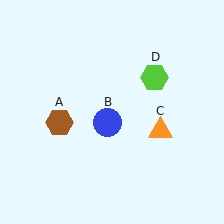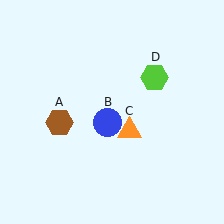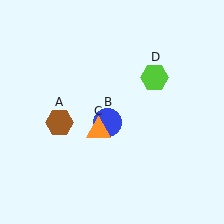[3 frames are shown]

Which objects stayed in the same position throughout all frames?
Brown hexagon (object A) and blue circle (object B) and lime hexagon (object D) remained stationary.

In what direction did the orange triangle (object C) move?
The orange triangle (object C) moved left.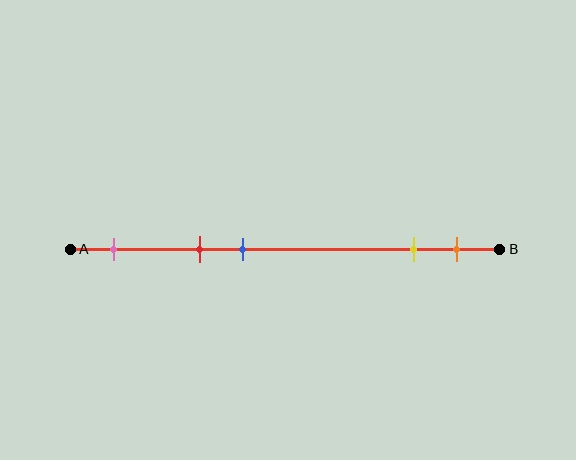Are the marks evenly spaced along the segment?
No, the marks are not evenly spaced.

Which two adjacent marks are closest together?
The yellow and orange marks are the closest adjacent pair.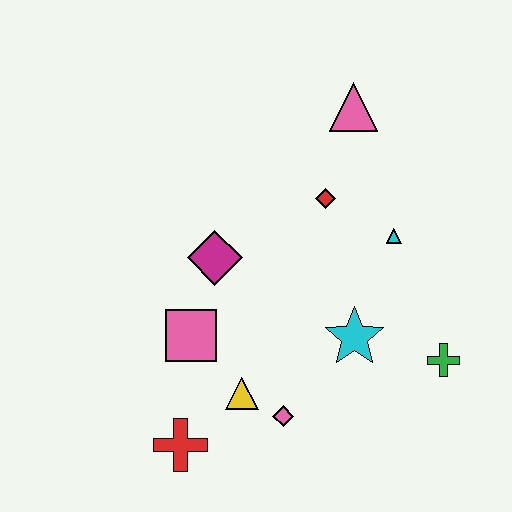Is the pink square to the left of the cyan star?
Yes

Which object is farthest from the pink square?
The pink triangle is farthest from the pink square.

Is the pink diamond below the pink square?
Yes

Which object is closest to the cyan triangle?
The red diamond is closest to the cyan triangle.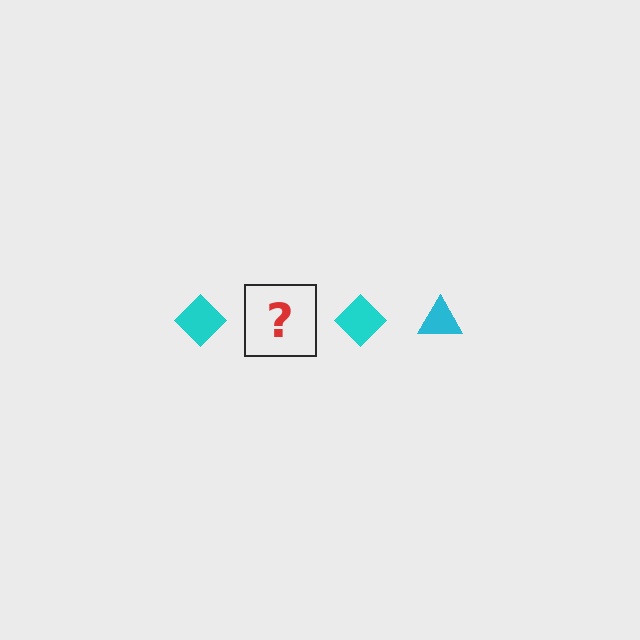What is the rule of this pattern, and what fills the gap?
The rule is that the pattern cycles through diamond, triangle shapes in cyan. The gap should be filled with a cyan triangle.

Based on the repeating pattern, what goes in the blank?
The blank should be a cyan triangle.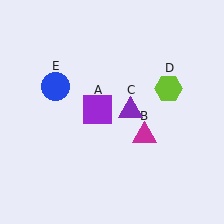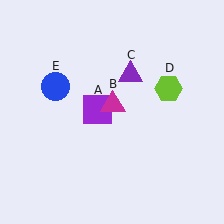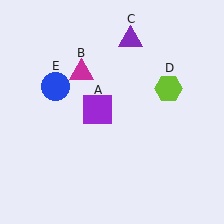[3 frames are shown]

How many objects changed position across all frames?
2 objects changed position: magenta triangle (object B), purple triangle (object C).